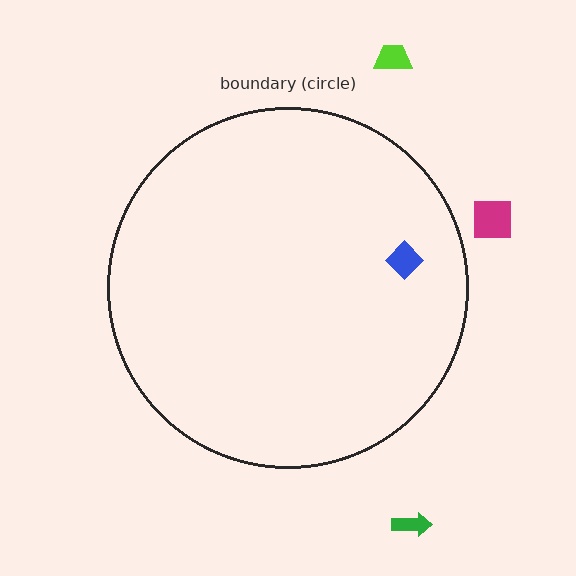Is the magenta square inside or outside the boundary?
Outside.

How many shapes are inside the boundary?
1 inside, 3 outside.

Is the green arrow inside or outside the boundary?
Outside.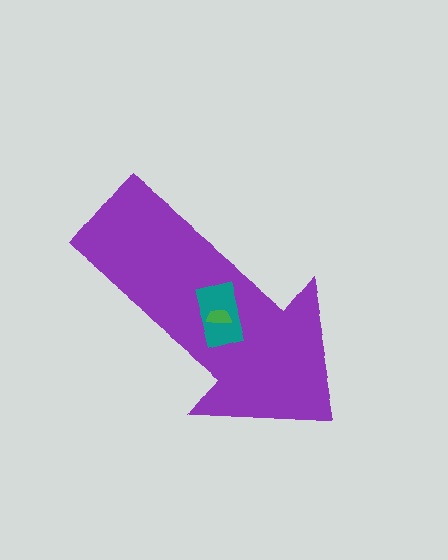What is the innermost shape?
The green semicircle.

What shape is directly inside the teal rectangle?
The green semicircle.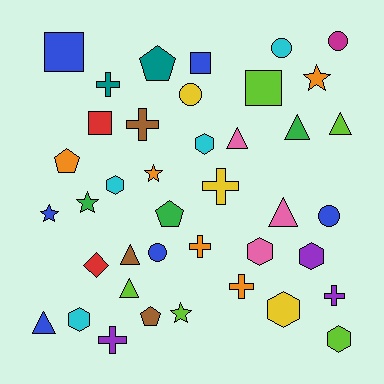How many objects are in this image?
There are 40 objects.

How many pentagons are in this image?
There are 4 pentagons.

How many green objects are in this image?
There are 3 green objects.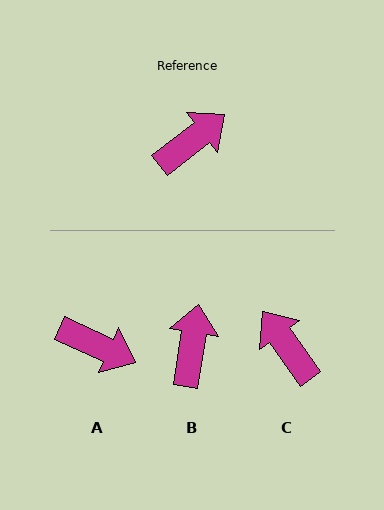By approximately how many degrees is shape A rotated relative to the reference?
Approximately 62 degrees clockwise.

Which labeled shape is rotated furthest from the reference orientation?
C, about 87 degrees away.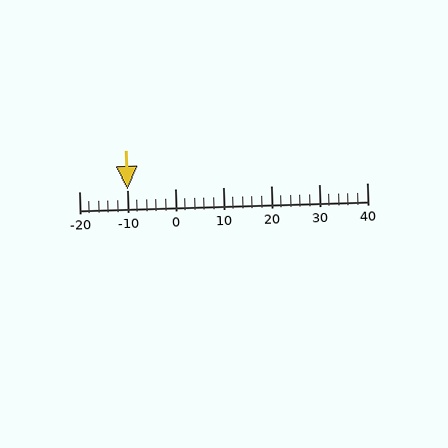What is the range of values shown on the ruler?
The ruler shows values from -20 to 40.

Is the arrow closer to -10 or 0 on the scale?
The arrow is closer to -10.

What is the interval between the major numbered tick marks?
The major tick marks are spaced 10 units apart.